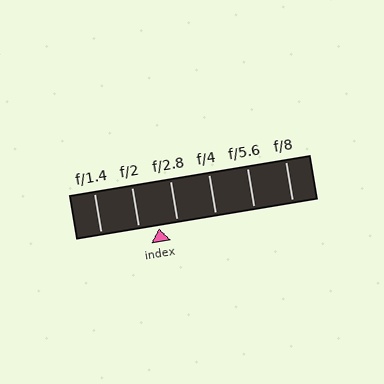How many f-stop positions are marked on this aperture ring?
There are 6 f-stop positions marked.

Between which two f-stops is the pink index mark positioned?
The index mark is between f/2 and f/2.8.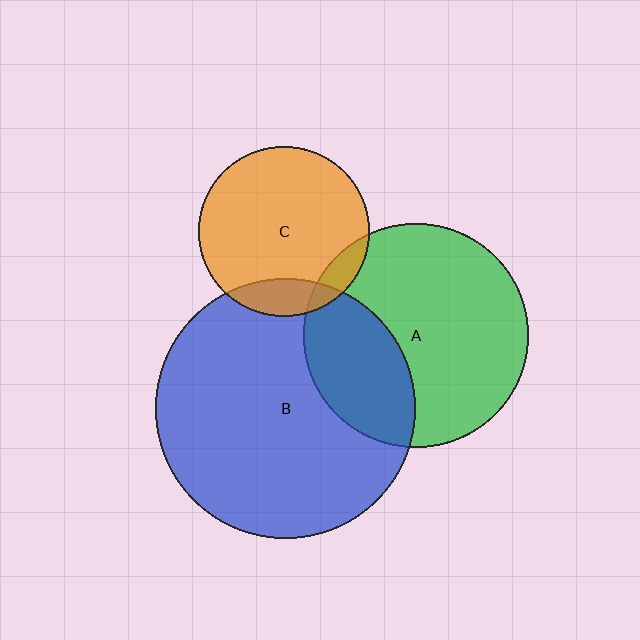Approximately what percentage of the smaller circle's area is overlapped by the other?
Approximately 10%.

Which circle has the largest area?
Circle B (blue).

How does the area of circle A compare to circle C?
Approximately 1.7 times.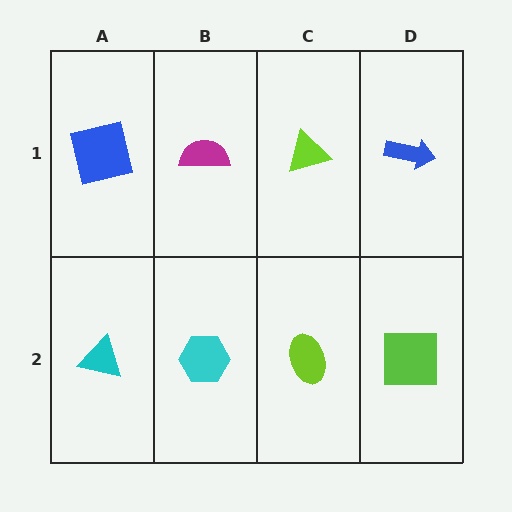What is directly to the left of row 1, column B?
A blue square.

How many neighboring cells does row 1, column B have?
3.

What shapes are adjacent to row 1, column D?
A lime square (row 2, column D), a lime triangle (row 1, column C).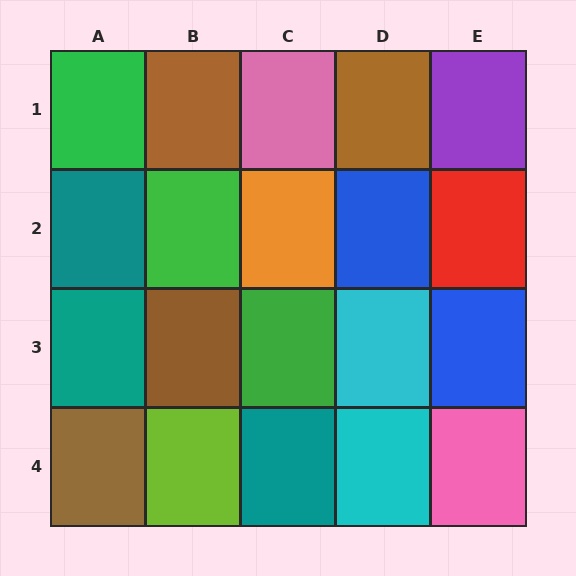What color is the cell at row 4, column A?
Brown.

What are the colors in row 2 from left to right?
Teal, green, orange, blue, red.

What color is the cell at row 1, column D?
Brown.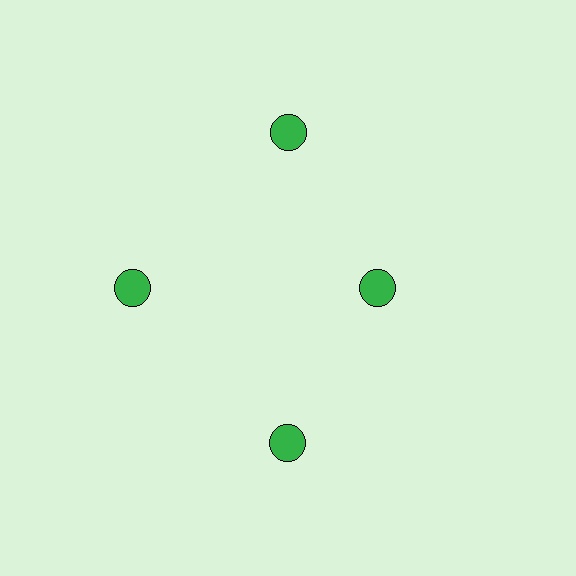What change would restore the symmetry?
The symmetry would be restored by moving it outward, back onto the ring so that all 4 circles sit at equal angles and equal distance from the center.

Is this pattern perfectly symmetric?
No. The 4 green circles are arranged in a ring, but one element near the 3 o'clock position is pulled inward toward the center, breaking the 4-fold rotational symmetry.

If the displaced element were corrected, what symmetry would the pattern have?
It would have 4-fold rotational symmetry — the pattern would map onto itself every 90 degrees.